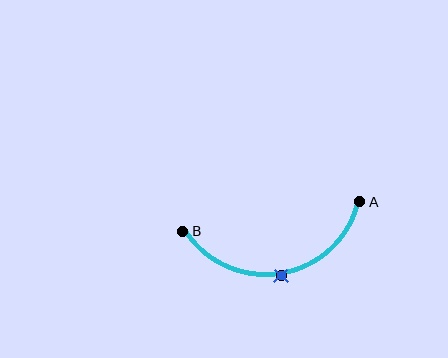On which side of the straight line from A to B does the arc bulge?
The arc bulges below the straight line connecting A and B.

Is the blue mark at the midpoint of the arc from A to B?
Yes. The blue mark lies on the arc at equal arc-length from both A and B — it is the arc midpoint.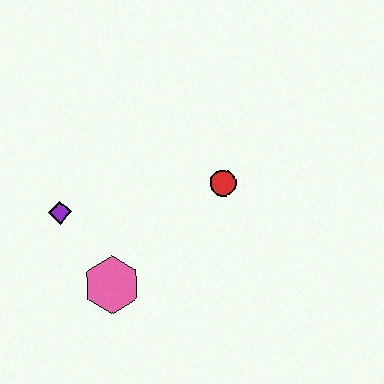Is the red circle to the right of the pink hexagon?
Yes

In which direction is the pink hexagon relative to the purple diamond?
The pink hexagon is below the purple diamond.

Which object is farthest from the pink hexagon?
The red circle is farthest from the pink hexagon.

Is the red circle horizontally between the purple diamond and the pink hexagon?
No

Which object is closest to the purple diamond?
The pink hexagon is closest to the purple diamond.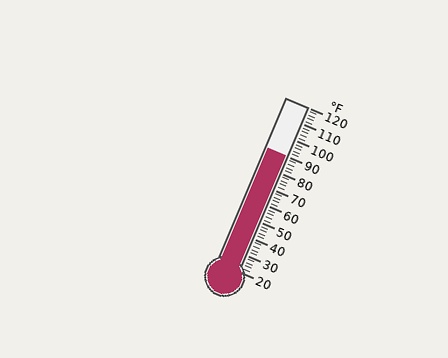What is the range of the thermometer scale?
The thermometer scale ranges from 20°F to 120°F.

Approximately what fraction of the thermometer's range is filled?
The thermometer is filled to approximately 70% of its range.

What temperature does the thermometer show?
The thermometer shows approximately 90°F.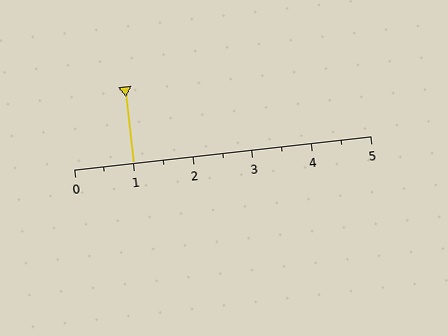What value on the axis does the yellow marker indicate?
The marker indicates approximately 1.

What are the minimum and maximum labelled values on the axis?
The axis runs from 0 to 5.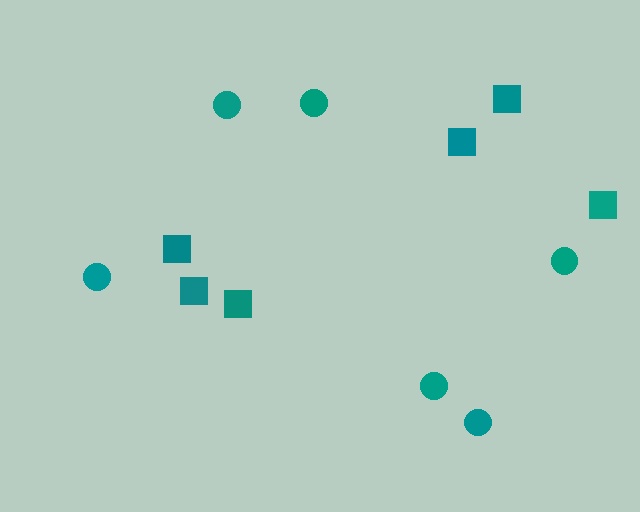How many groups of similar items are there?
There are 2 groups: one group of squares (6) and one group of circles (6).